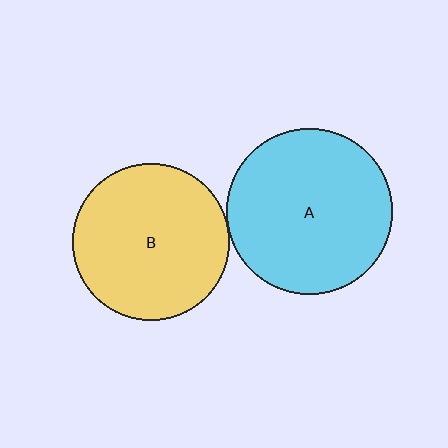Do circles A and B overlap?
Yes.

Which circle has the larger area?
Circle A (cyan).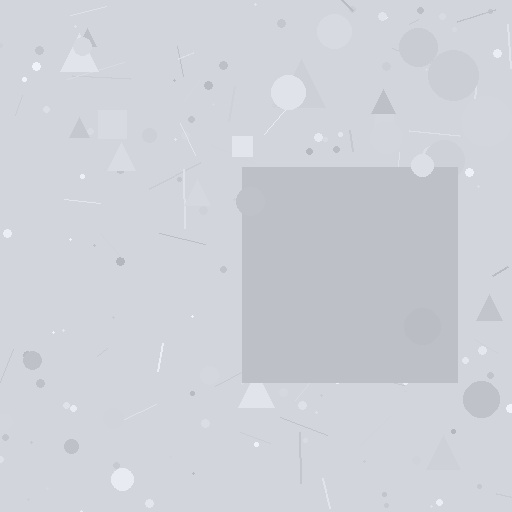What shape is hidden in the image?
A square is hidden in the image.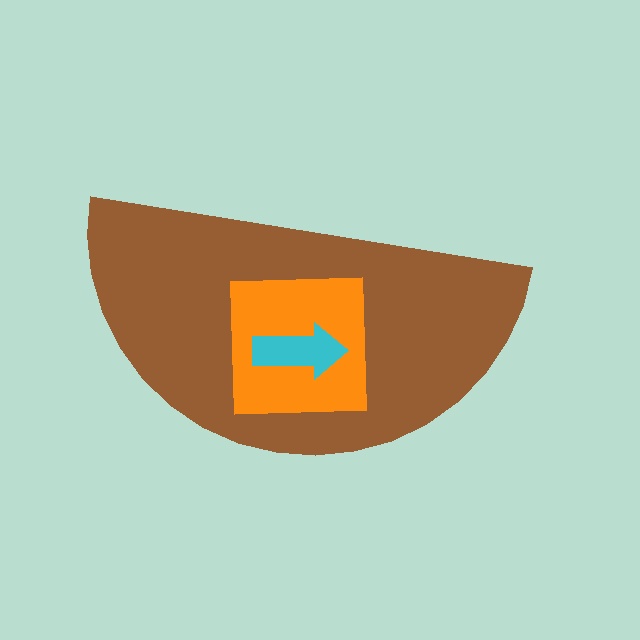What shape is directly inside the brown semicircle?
The orange square.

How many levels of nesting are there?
3.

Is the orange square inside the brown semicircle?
Yes.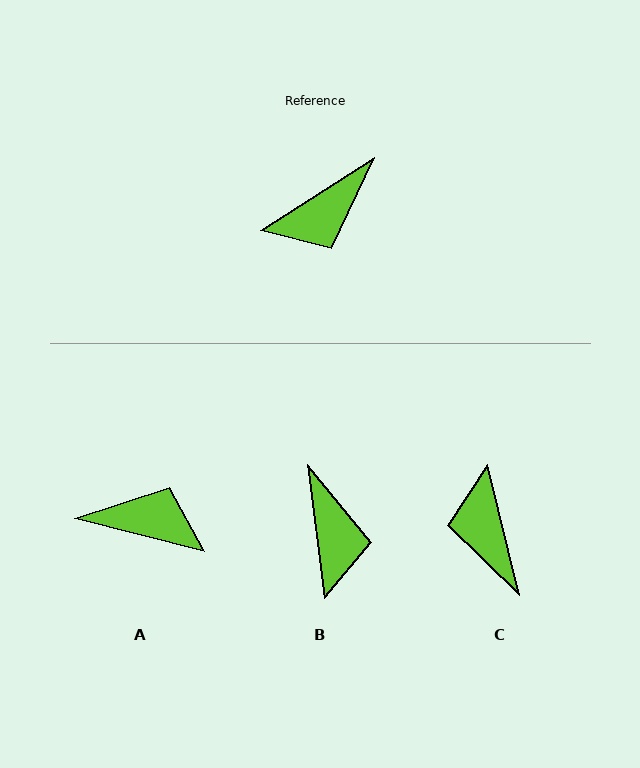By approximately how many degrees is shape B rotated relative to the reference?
Approximately 64 degrees counter-clockwise.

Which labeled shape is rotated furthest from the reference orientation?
A, about 133 degrees away.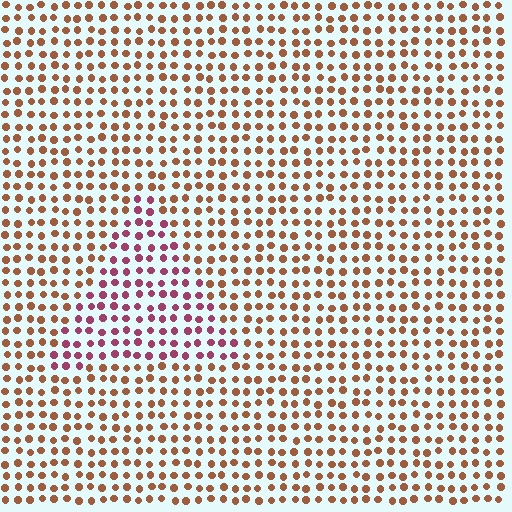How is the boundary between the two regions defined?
The boundary is defined purely by a slight shift in hue (about 46 degrees). Spacing, size, and orientation are identical on both sides.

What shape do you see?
I see a triangle.